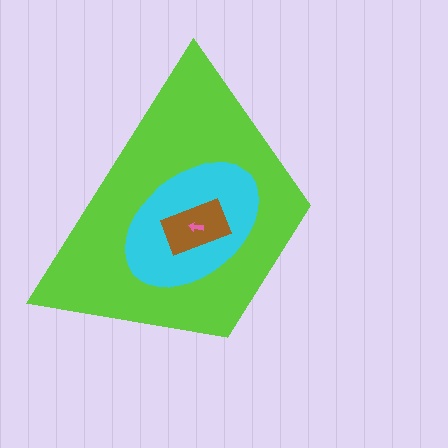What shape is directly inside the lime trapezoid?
The cyan ellipse.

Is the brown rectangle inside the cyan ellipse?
Yes.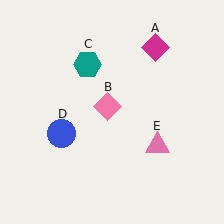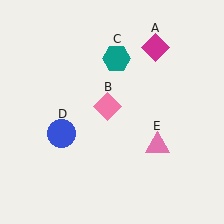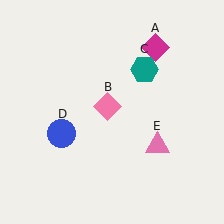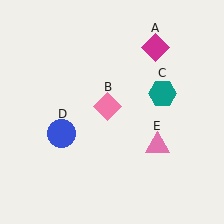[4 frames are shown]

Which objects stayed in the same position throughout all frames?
Magenta diamond (object A) and pink diamond (object B) and blue circle (object D) and pink triangle (object E) remained stationary.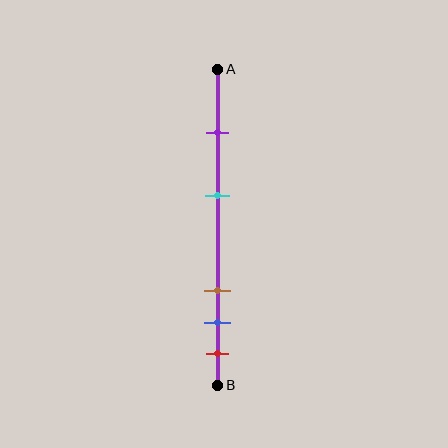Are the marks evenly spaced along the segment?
No, the marks are not evenly spaced.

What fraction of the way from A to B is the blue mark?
The blue mark is approximately 80% (0.8) of the way from A to B.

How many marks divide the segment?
There are 5 marks dividing the segment.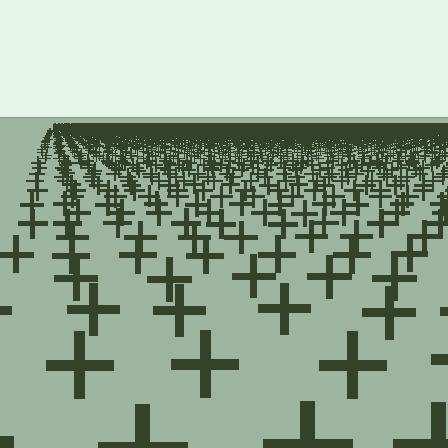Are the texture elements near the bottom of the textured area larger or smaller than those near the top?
Larger. Near the bottom, elements are closer to the viewer and appear at a bigger on-screen size.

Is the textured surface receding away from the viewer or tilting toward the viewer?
The surface is receding away from the viewer. Texture elements get smaller and denser toward the top.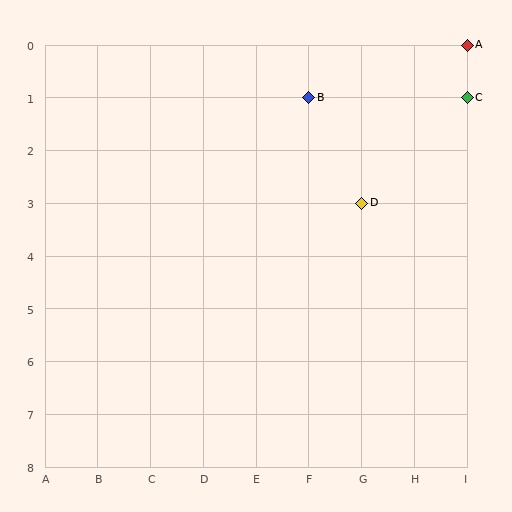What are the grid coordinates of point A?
Point A is at grid coordinates (I, 0).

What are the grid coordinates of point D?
Point D is at grid coordinates (G, 3).